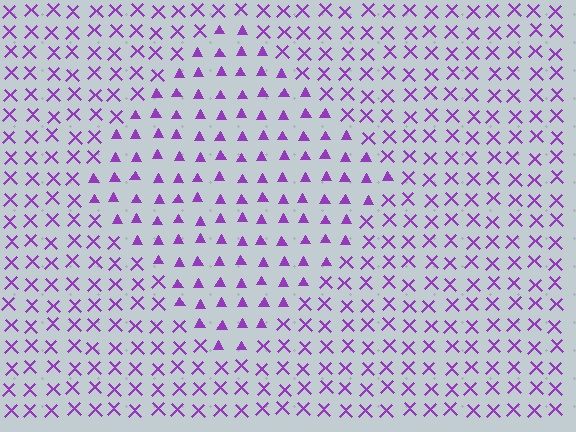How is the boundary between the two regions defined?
The boundary is defined by a change in element shape: triangles inside vs. X marks outside. All elements share the same color and spacing.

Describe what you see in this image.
The image is filled with small purple elements arranged in a uniform grid. A diamond-shaped region contains triangles, while the surrounding area contains X marks. The boundary is defined purely by the change in element shape.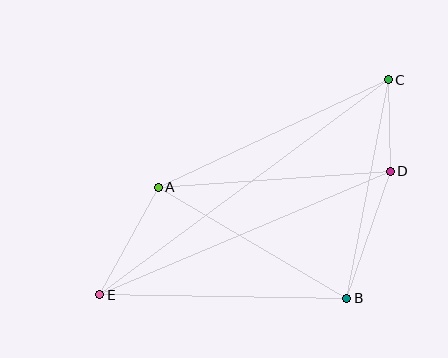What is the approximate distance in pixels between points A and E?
The distance between A and E is approximately 122 pixels.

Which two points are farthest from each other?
Points C and E are farthest from each other.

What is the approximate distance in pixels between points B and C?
The distance between B and C is approximately 223 pixels.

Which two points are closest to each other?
Points C and D are closest to each other.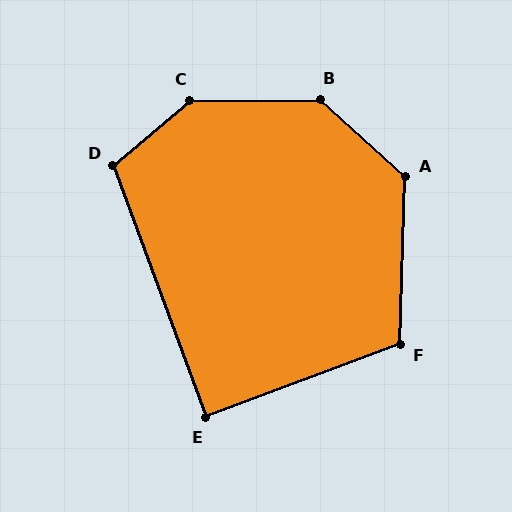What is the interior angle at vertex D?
Approximately 110 degrees (obtuse).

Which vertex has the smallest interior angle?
E, at approximately 90 degrees.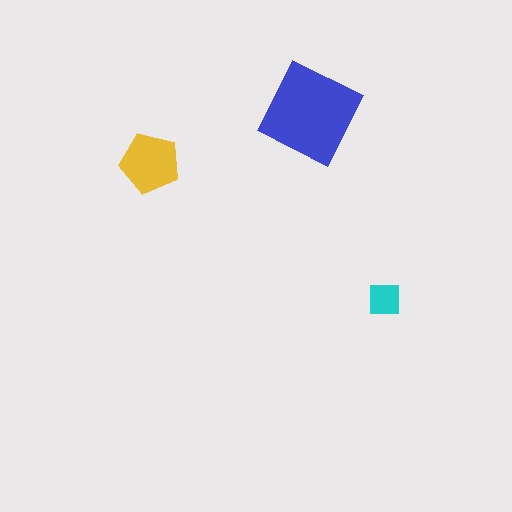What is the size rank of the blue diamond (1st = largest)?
1st.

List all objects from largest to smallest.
The blue diamond, the yellow pentagon, the cyan square.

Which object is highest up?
The blue diamond is topmost.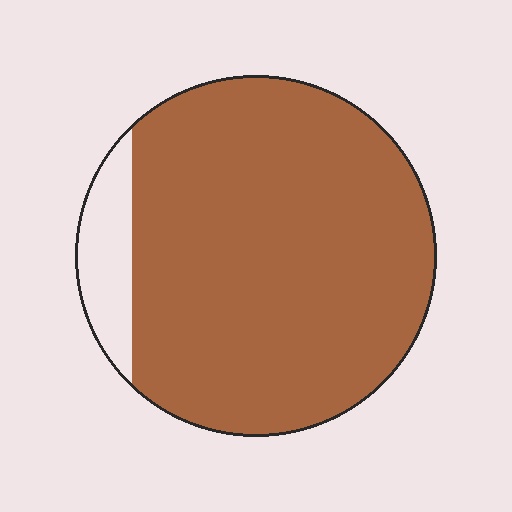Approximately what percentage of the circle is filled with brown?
Approximately 90%.